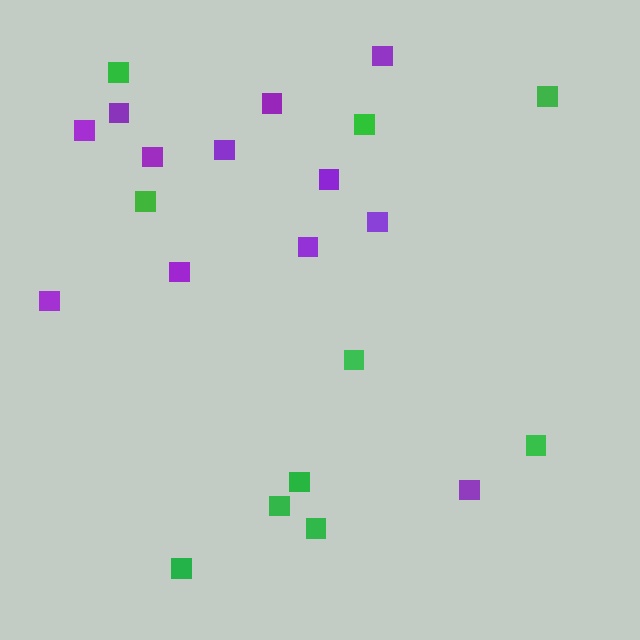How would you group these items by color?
There are 2 groups: one group of green squares (10) and one group of purple squares (12).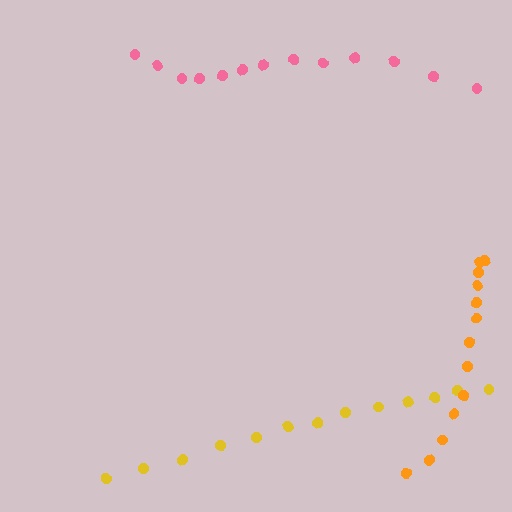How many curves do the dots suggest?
There are 3 distinct paths.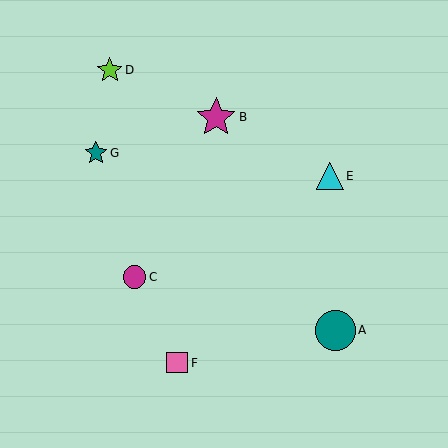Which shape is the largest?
The teal circle (labeled A) is the largest.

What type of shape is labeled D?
Shape D is a lime star.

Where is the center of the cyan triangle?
The center of the cyan triangle is at (330, 176).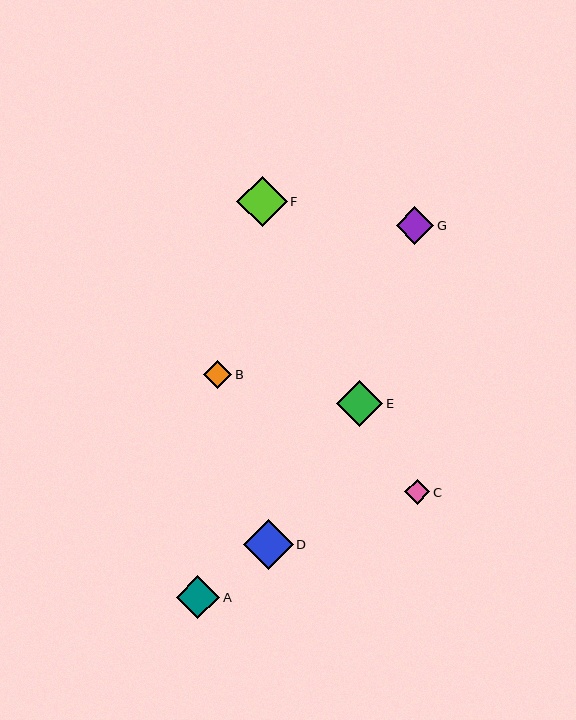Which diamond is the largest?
Diamond F is the largest with a size of approximately 50 pixels.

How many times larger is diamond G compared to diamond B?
Diamond G is approximately 1.3 times the size of diamond B.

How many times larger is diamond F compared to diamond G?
Diamond F is approximately 1.3 times the size of diamond G.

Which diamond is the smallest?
Diamond C is the smallest with a size of approximately 25 pixels.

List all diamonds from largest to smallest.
From largest to smallest: F, D, E, A, G, B, C.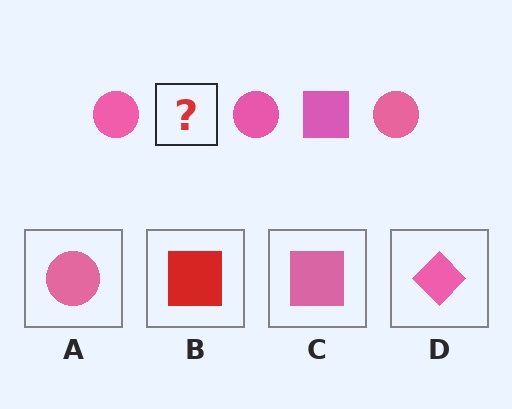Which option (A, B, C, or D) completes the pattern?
C.